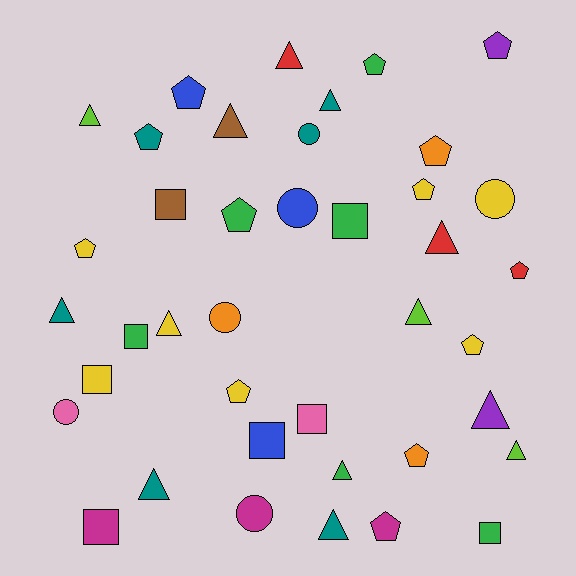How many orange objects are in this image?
There are 3 orange objects.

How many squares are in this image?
There are 8 squares.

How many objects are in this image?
There are 40 objects.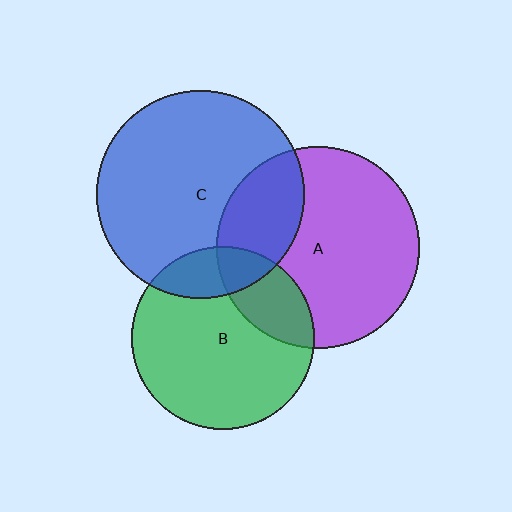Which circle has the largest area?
Circle C (blue).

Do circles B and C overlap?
Yes.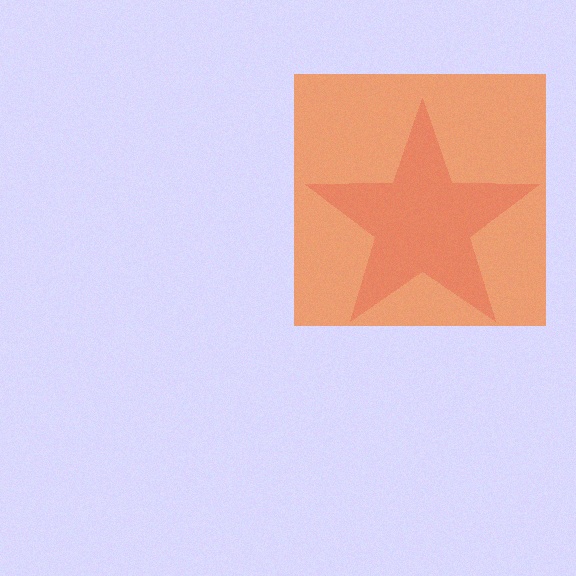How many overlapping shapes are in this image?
There are 2 overlapping shapes in the image.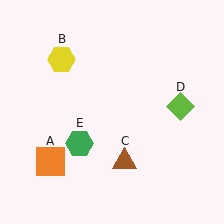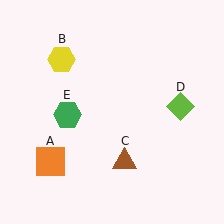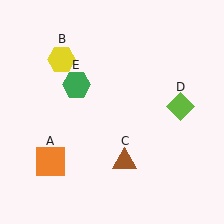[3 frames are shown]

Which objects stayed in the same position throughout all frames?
Orange square (object A) and yellow hexagon (object B) and brown triangle (object C) and lime diamond (object D) remained stationary.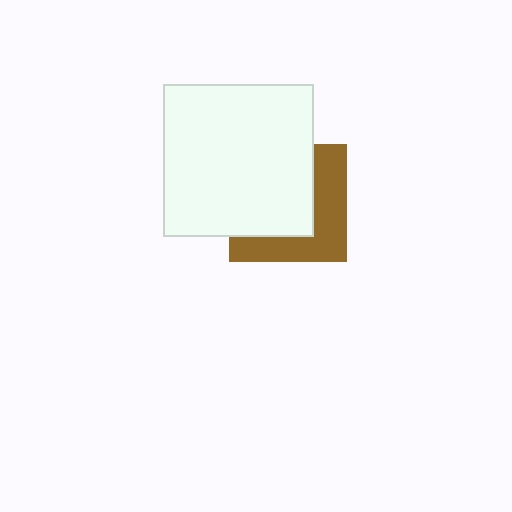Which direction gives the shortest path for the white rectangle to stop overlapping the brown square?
Moving toward the upper-left gives the shortest separation.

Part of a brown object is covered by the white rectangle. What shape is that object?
It is a square.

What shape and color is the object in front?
The object in front is a white rectangle.